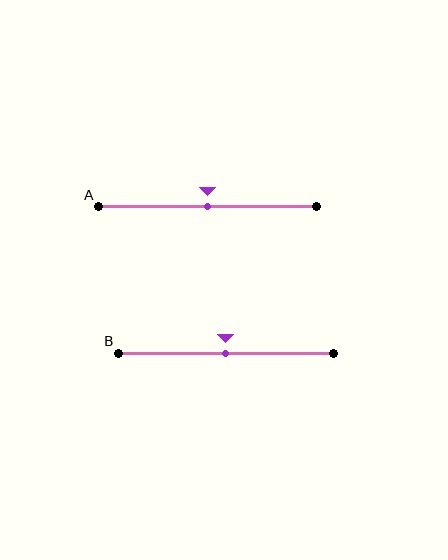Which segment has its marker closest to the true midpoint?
Segment A has its marker closest to the true midpoint.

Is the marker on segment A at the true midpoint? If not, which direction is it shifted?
Yes, the marker on segment A is at the true midpoint.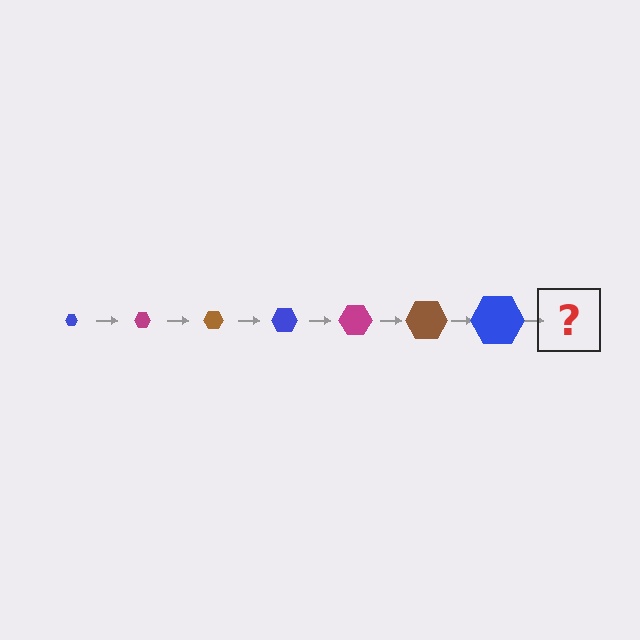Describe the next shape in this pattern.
It should be a magenta hexagon, larger than the previous one.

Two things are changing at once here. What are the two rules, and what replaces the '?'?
The two rules are that the hexagon grows larger each step and the color cycles through blue, magenta, and brown. The '?' should be a magenta hexagon, larger than the previous one.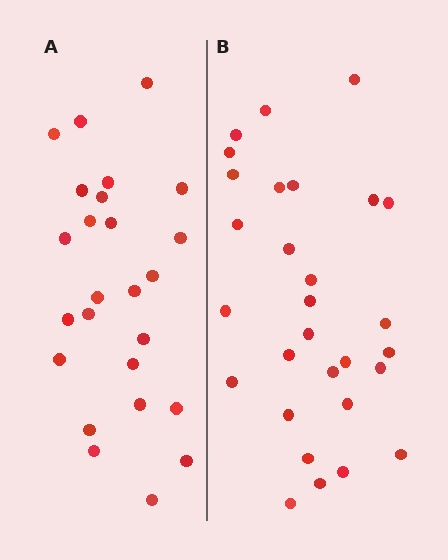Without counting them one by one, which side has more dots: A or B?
Region B (the right region) has more dots.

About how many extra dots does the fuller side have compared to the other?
Region B has about 4 more dots than region A.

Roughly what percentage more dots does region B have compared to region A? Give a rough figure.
About 15% more.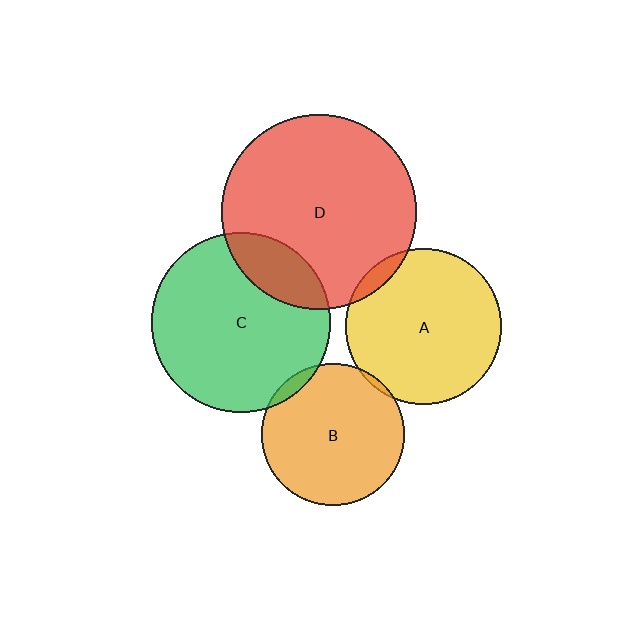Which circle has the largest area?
Circle D (red).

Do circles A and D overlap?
Yes.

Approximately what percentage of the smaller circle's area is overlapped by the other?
Approximately 5%.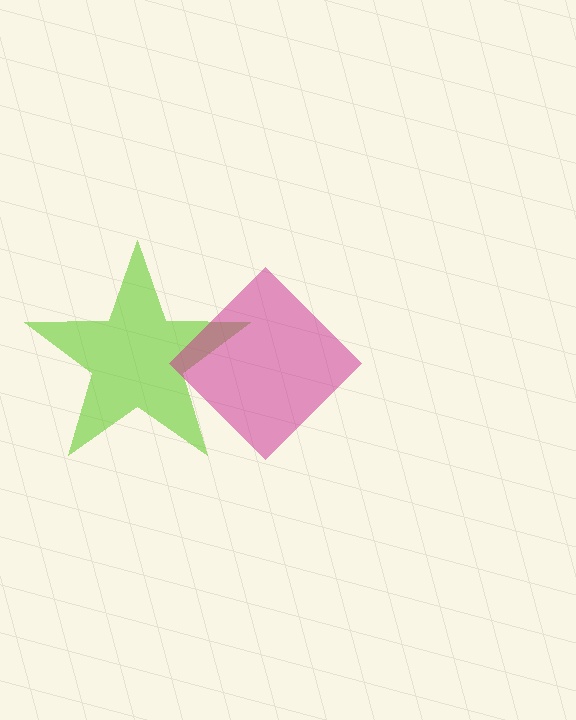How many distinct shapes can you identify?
There are 2 distinct shapes: a lime star, a magenta diamond.